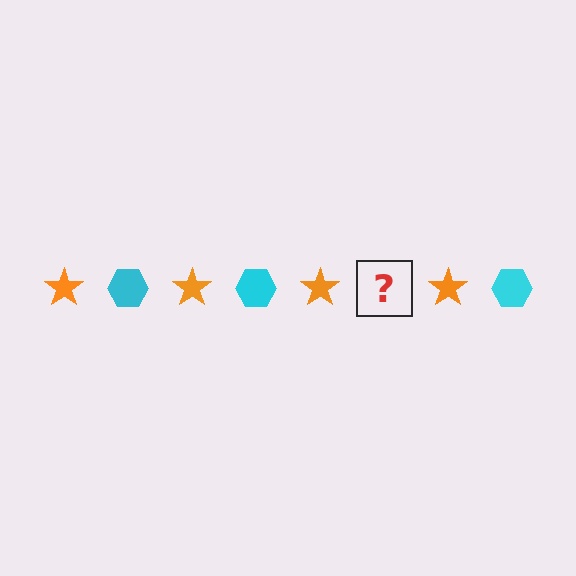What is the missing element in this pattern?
The missing element is a cyan hexagon.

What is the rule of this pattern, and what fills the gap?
The rule is that the pattern alternates between orange star and cyan hexagon. The gap should be filled with a cyan hexagon.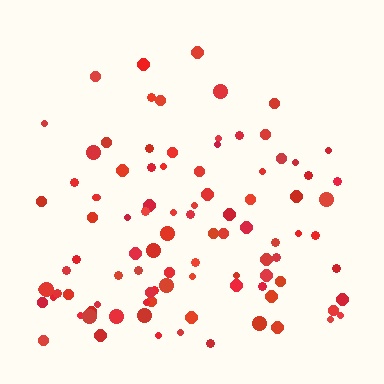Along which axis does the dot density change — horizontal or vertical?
Vertical.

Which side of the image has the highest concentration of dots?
The bottom.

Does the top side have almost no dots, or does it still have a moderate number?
Still a moderate number, just noticeably fewer than the bottom.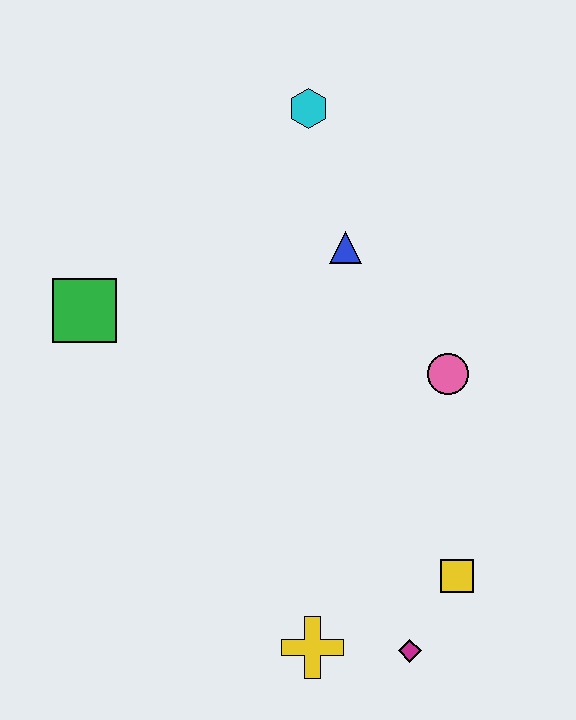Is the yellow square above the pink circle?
No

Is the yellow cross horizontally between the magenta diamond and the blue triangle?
No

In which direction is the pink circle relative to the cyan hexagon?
The pink circle is below the cyan hexagon.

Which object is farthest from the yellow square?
The cyan hexagon is farthest from the yellow square.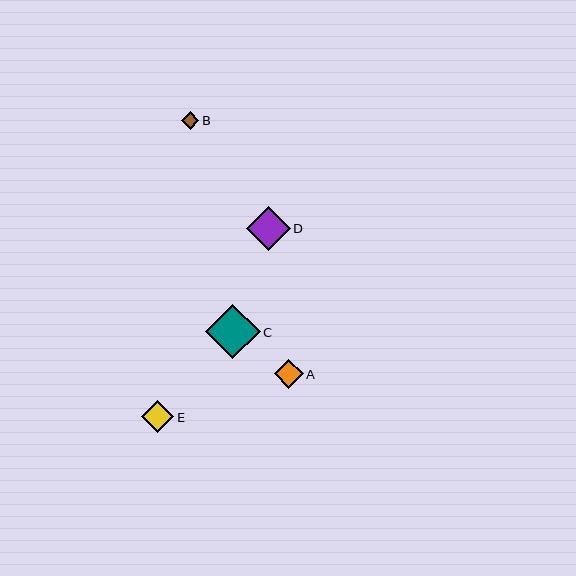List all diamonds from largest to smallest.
From largest to smallest: C, D, E, A, B.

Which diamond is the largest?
Diamond C is the largest with a size of approximately 55 pixels.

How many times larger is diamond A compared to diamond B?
Diamond A is approximately 1.7 times the size of diamond B.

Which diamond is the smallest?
Diamond B is the smallest with a size of approximately 17 pixels.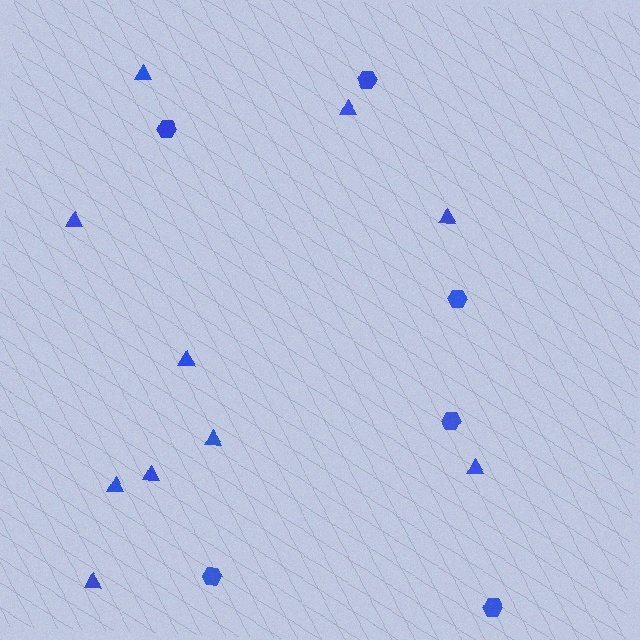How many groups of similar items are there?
There are 2 groups: one group of triangles (10) and one group of hexagons (6).